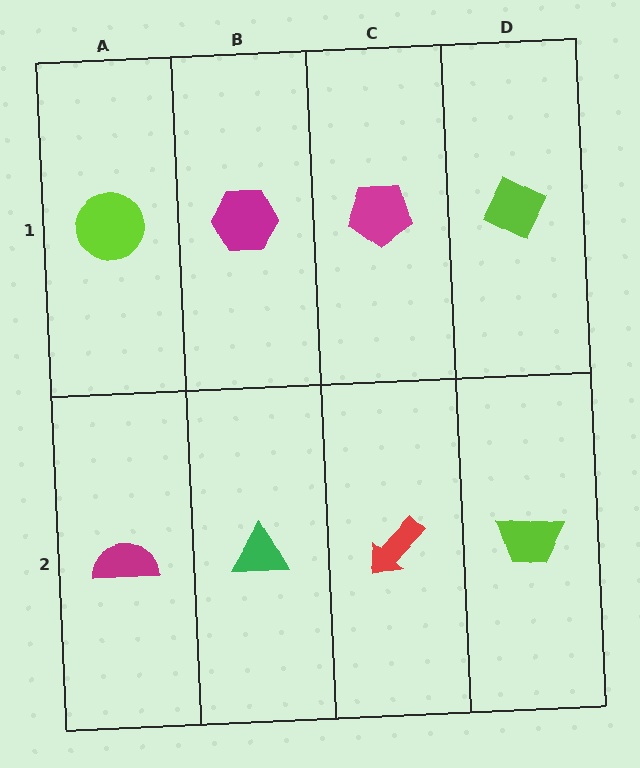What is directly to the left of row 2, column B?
A magenta semicircle.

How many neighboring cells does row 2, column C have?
3.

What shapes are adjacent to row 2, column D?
A lime diamond (row 1, column D), a red arrow (row 2, column C).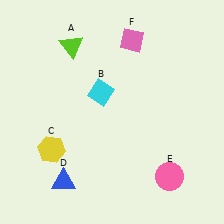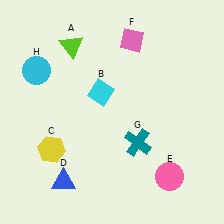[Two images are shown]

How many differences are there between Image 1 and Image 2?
There are 2 differences between the two images.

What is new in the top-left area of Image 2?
A cyan circle (H) was added in the top-left area of Image 2.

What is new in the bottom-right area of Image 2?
A teal cross (G) was added in the bottom-right area of Image 2.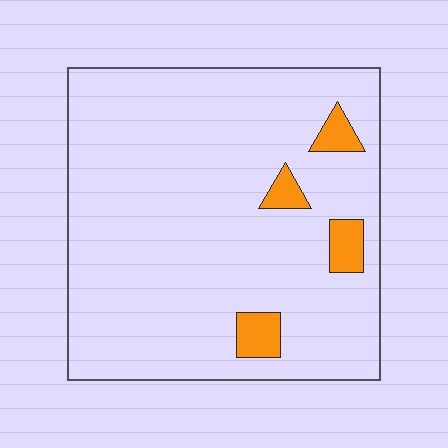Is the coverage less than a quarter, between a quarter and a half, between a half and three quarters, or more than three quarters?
Less than a quarter.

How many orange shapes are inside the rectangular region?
4.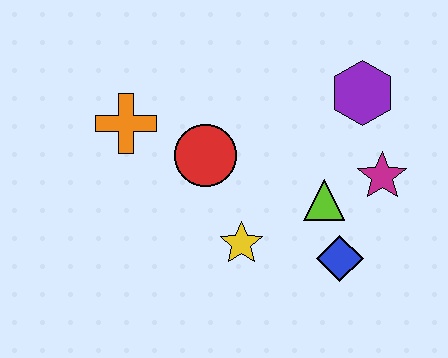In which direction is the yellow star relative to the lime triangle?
The yellow star is to the left of the lime triangle.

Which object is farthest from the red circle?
The magenta star is farthest from the red circle.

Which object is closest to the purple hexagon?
The magenta star is closest to the purple hexagon.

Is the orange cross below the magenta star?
No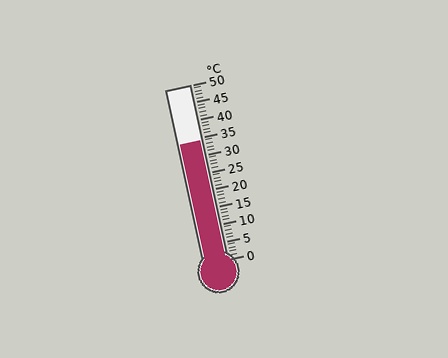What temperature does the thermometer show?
The thermometer shows approximately 34°C.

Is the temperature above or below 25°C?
The temperature is above 25°C.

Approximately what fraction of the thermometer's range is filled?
The thermometer is filled to approximately 70% of its range.